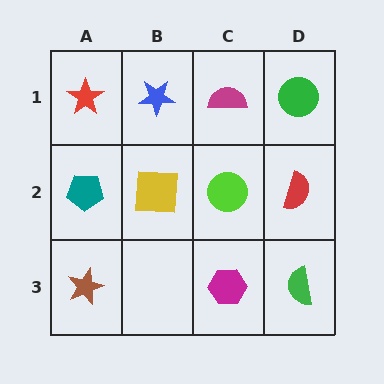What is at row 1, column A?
A red star.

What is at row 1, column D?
A green circle.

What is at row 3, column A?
A brown star.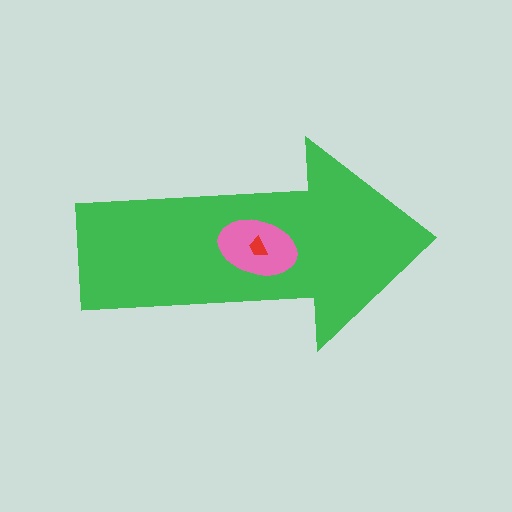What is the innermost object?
The red trapezoid.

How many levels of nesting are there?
3.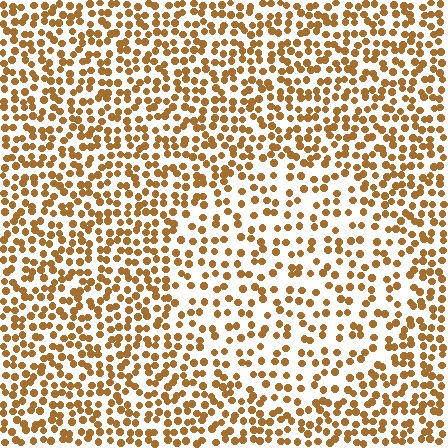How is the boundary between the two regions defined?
The boundary is defined by a change in element density (approximately 1.7x ratio). All elements are the same color, size, and shape.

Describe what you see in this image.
The image contains small brown elements arranged at two different densities. A circle-shaped region is visible where the elements are less densely packed than the surrounding area.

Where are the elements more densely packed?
The elements are more densely packed outside the circle boundary.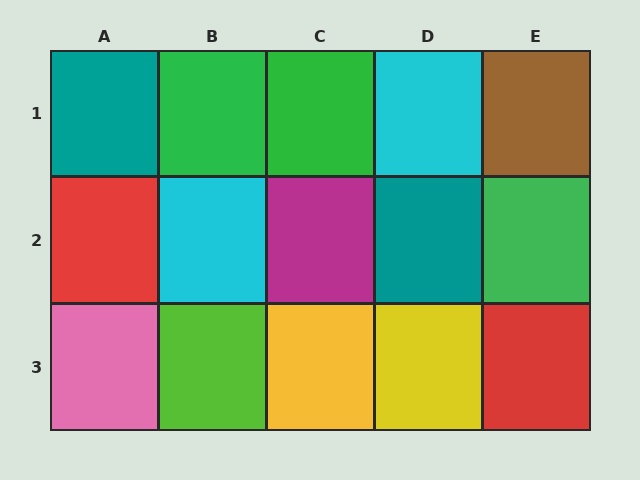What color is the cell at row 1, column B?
Green.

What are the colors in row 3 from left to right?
Pink, lime, yellow, yellow, red.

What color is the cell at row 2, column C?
Magenta.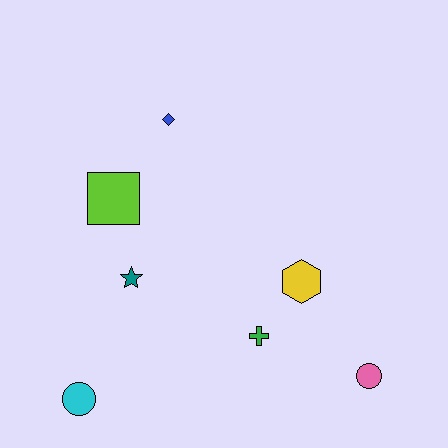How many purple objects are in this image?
There are no purple objects.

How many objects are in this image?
There are 7 objects.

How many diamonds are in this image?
There is 1 diamond.